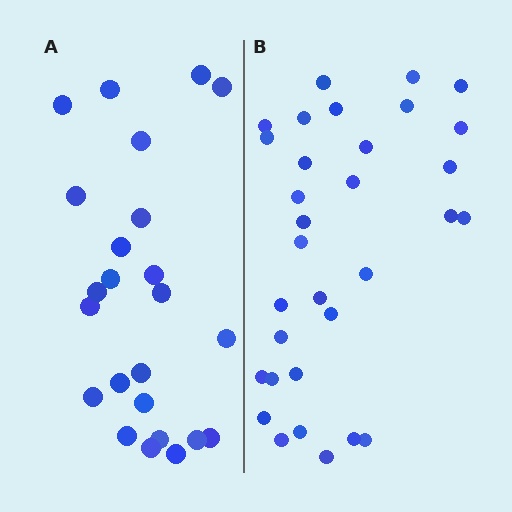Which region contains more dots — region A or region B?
Region B (the right region) has more dots.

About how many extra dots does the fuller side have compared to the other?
Region B has roughly 8 or so more dots than region A.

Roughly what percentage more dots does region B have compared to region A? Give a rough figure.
About 35% more.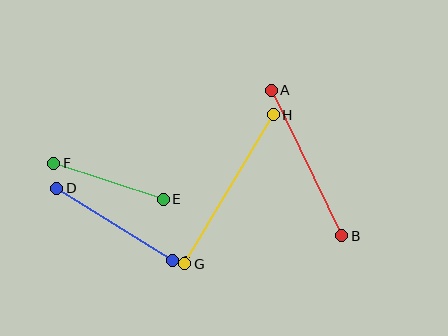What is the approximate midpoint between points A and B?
The midpoint is at approximately (306, 163) pixels.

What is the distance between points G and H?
The distance is approximately 173 pixels.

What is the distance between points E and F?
The distance is approximately 116 pixels.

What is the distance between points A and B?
The distance is approximately 162 pixels.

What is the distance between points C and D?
The distance is approximately 136 pixels.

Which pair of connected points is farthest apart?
Points G and H are farthest apart.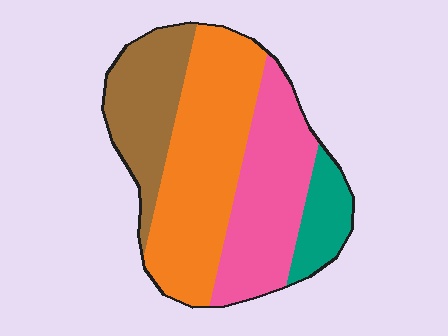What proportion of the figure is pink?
Pink takes up between a sixth and a third of the figure.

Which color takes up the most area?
Orange, at roughly 40%.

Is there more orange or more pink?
Orange.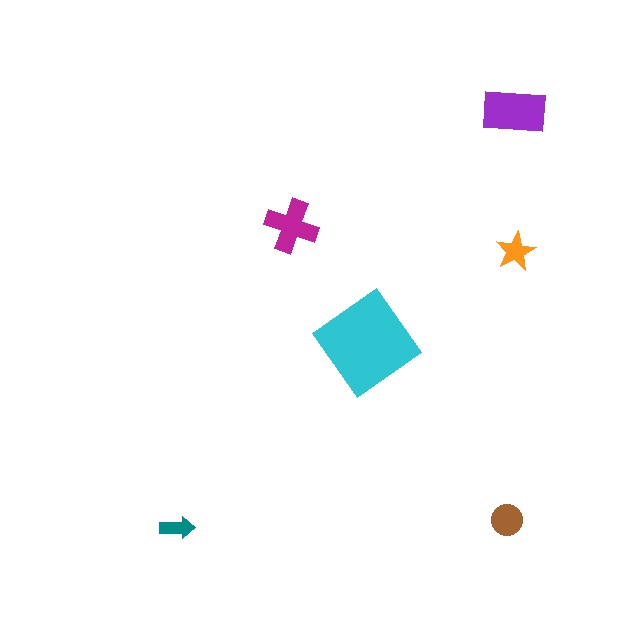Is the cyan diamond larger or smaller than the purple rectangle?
Larger.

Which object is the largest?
The cyan diamond.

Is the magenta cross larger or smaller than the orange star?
Larger.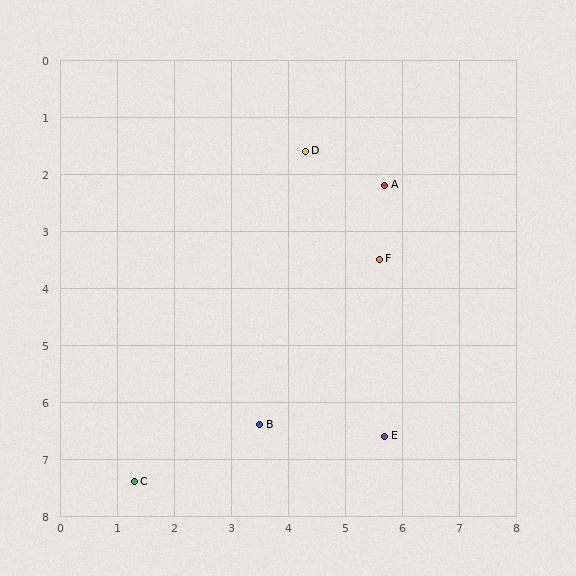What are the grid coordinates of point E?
Point E is at approximately (5.7, 6.6).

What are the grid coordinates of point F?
Point F is at approximately (5.6, 3.5).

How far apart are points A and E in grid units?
Points A and E are about 4.4 grid units apart.